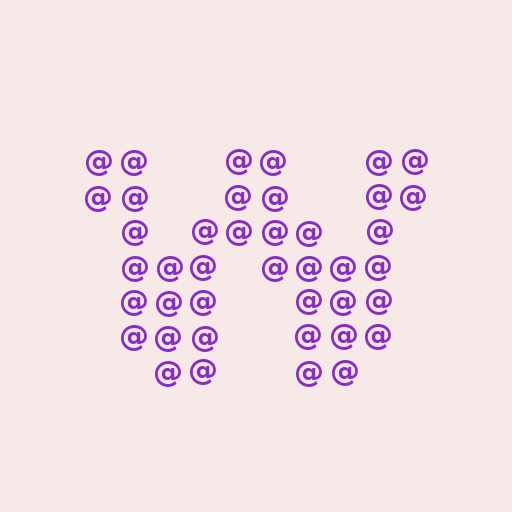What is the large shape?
The large shape is the letter W.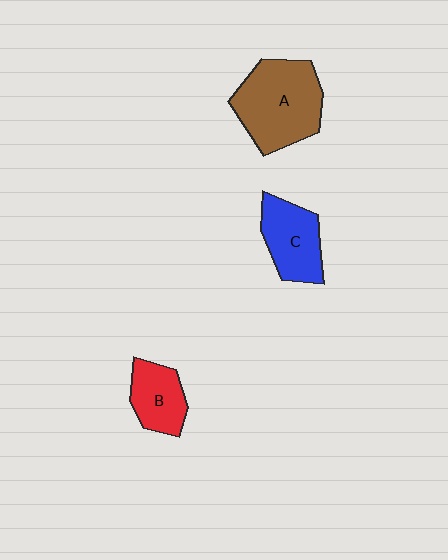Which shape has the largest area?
Shape A (brown).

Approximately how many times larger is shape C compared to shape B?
Approximately 1.3 times.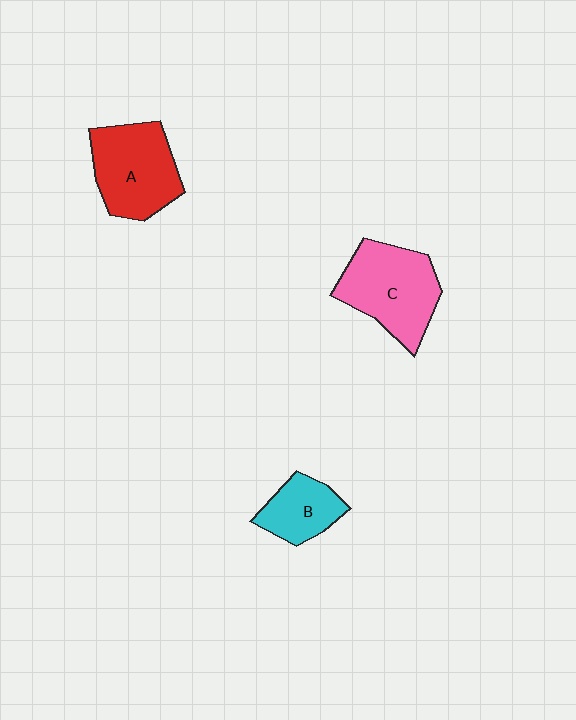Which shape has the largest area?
Shape C (pink).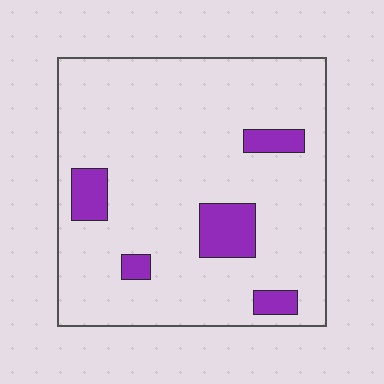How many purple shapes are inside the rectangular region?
5.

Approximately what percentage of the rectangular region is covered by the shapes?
Approximately 10%.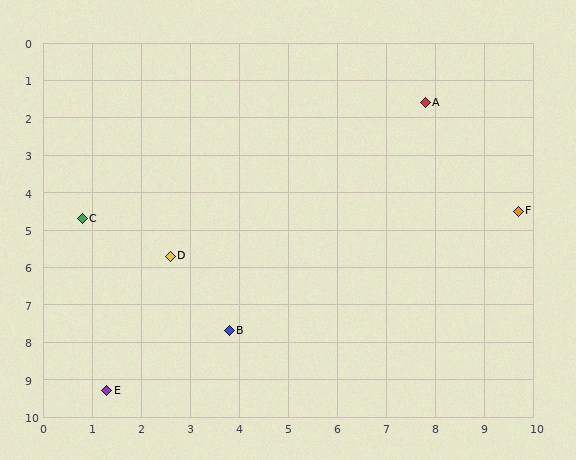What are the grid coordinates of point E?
Point E is at approximately (1.3, 9.3).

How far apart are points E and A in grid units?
Points E and A are about 10.1 grid units apart.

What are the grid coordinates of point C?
Point C is at approximately (0.8, 4.7).